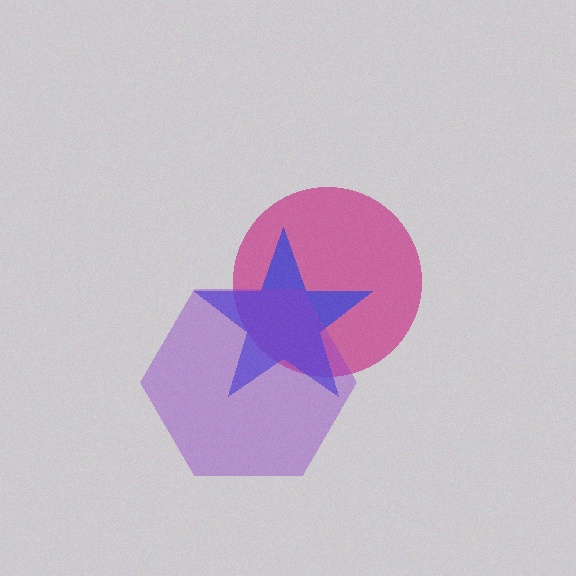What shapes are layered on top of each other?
The layered shapes are: a magenta circle, a blue star, a purple hexagon.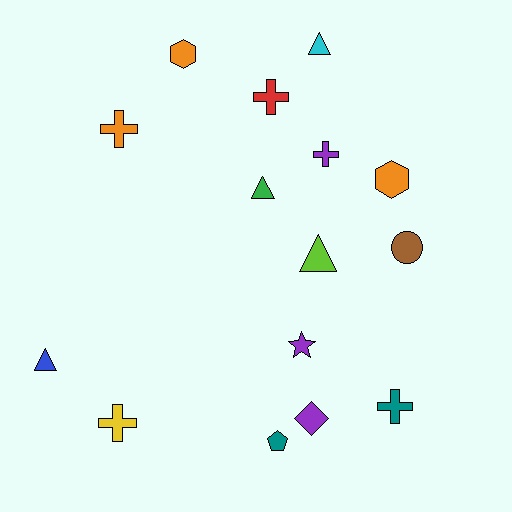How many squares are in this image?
There are no squares.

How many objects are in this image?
There are 15 objects.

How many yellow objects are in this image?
There is 1 yellow object.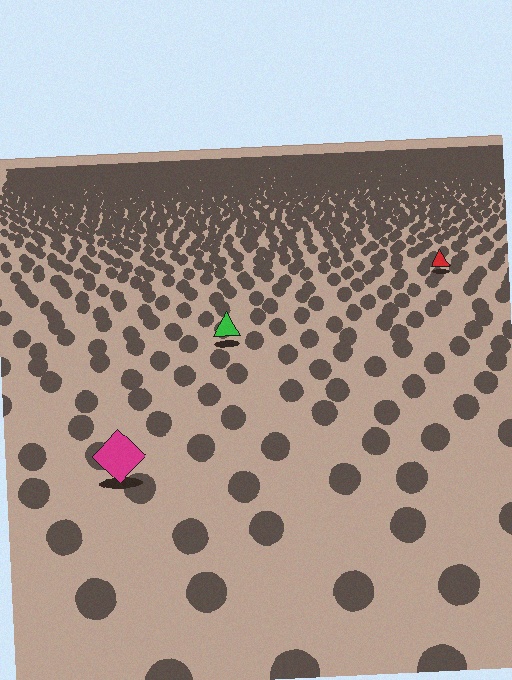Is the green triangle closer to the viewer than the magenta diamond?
No. The magenta diamond is closer — you can tell from the texture gradient: the ground texture is coarser near it.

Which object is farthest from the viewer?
The red triangle is farthest from the viewer. It appears smaller and the ground texture around it is denser.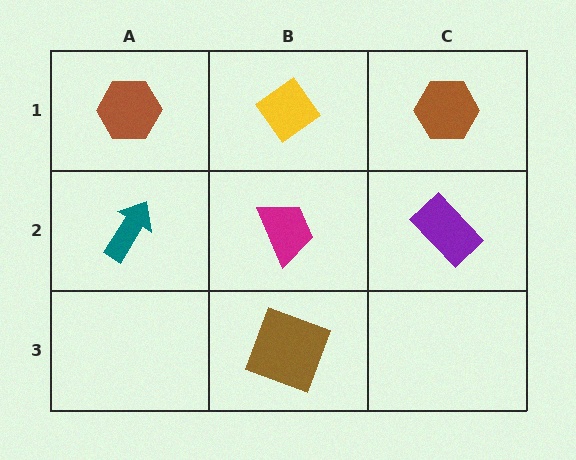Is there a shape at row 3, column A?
No, that cell is empty.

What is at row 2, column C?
A purple rectangle.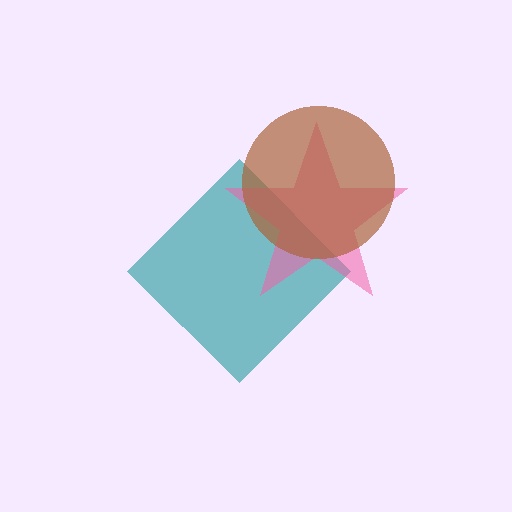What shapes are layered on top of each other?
The layered shapes are: a teal diamond, a pink star, a brown circle.